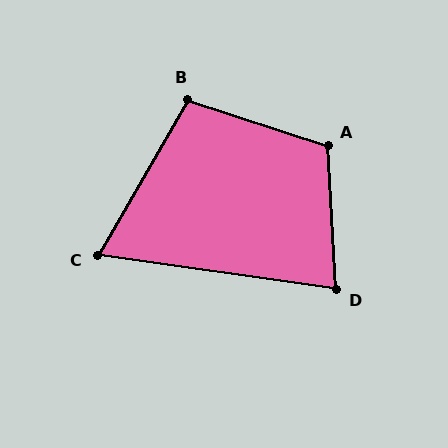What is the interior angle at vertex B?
Approximately 101 degrees (obtuse).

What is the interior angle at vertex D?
Approximately 79 degrees (acute).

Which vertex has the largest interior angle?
A, at approximately 112 degrees.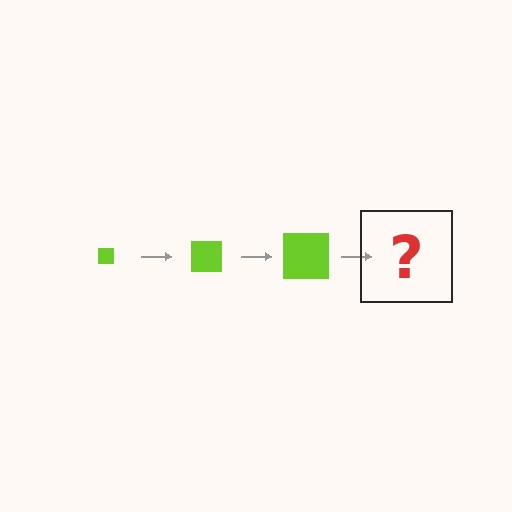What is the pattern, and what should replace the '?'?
The pattern is that the square gets progressively larger each step. The '?' should be a lime square, larger than the previous one.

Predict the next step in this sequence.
The next step is a lime square, larger than the previous one.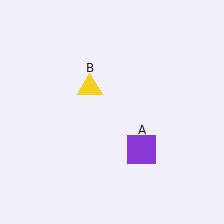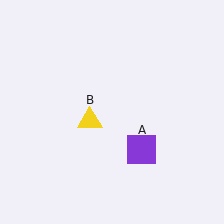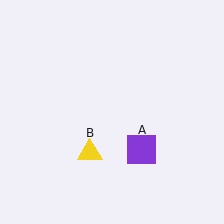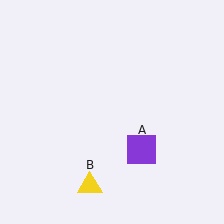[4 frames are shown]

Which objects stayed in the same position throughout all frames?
Purple square (object A) remained stationary.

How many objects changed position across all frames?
1 object changed position: yellow triangle (object B).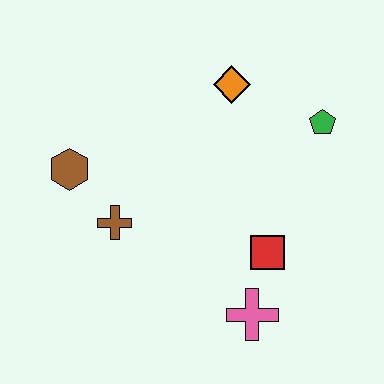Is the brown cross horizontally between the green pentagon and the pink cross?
No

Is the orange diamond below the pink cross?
No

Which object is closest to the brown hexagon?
The brown cross is closest to the brown hexagon.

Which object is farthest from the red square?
The brown hexagon is farthest from the red square.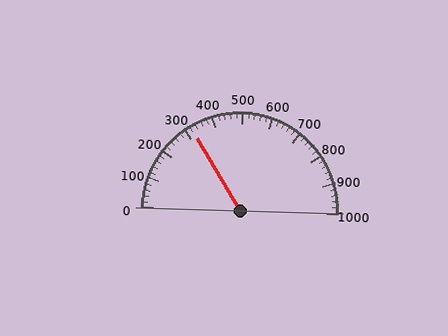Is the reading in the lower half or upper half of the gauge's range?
The reading is in the lower half of the range (0 to 1000).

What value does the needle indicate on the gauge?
The needle indicates approximately 320.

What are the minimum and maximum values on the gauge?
The gauge ranges from 0 to 1000.